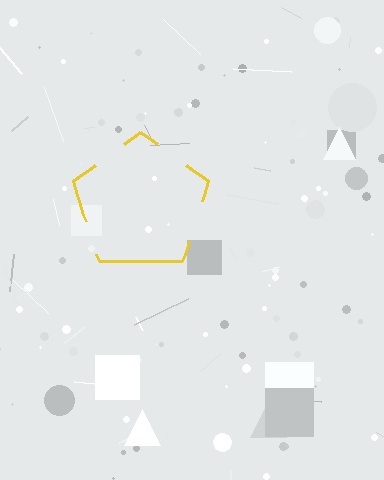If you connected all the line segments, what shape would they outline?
They would outline a pentagon.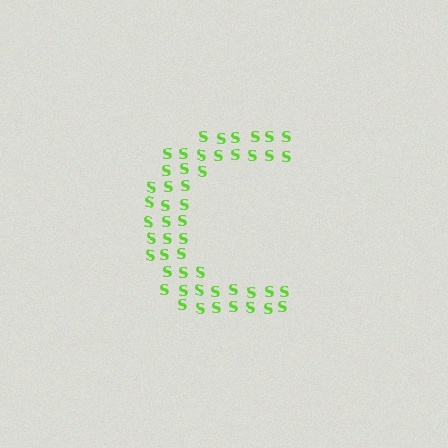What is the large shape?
The large shape is the letter C.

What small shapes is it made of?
It is made of small letter S's.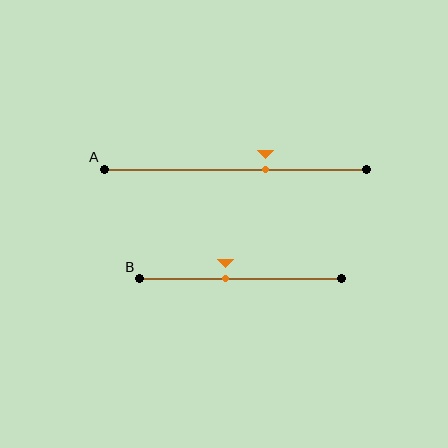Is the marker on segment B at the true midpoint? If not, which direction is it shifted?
No, the marker on segment B is shifted to the left by about 7% of the segment length.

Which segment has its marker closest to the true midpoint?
Segment B has its marker closest to the true midpoint.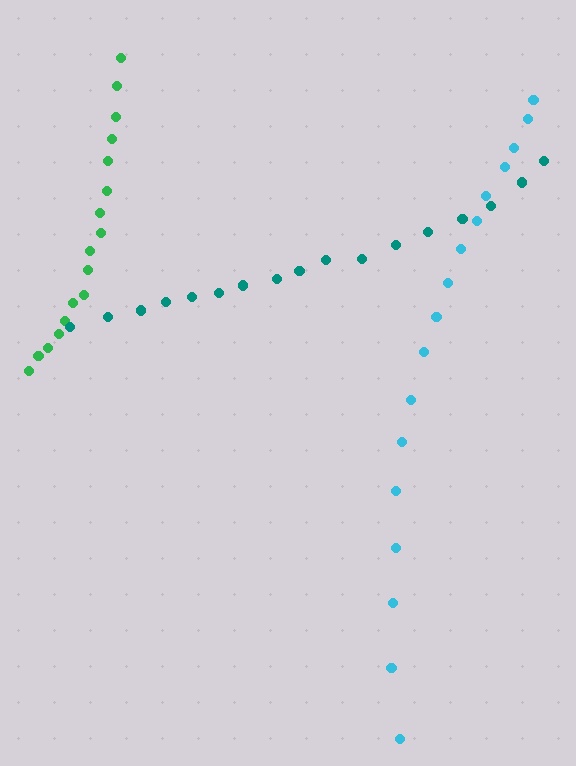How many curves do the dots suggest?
There are 3 distinct paths.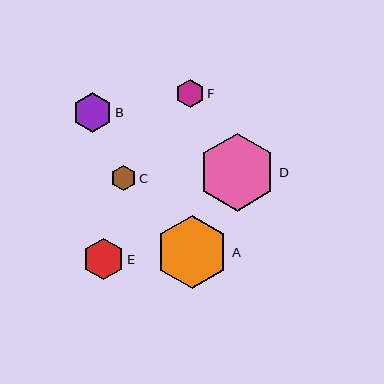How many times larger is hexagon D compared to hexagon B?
Hexagon D is approximately 2.0 times the size of hexagon B.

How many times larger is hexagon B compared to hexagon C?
Hexagon B is approximately 1.6 times the size of hexagon C.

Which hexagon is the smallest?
Hexagon C is the smallest with a size of approximately 25 pixels.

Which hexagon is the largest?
Hexagon D is the largest with a size of approximately 78 pixels.